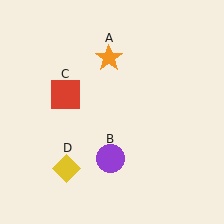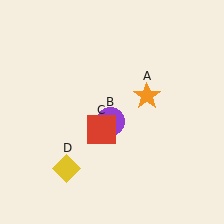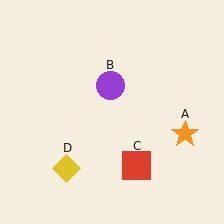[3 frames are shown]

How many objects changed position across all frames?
3 objects changed position: orange star (object A), purple circle (object B), red square (object C).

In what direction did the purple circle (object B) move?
The purple circle (object B) moved up.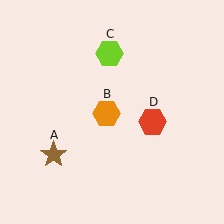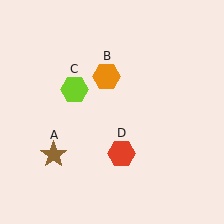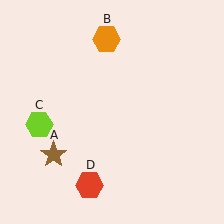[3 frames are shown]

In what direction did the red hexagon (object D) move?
The red hexagon (object D) moved down and to the left.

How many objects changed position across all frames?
3 objects changed position: orange hexagon (object B), lime hexagon (object C), red hexagon (object D).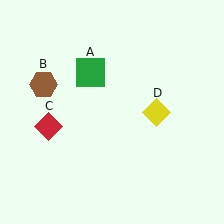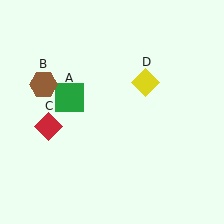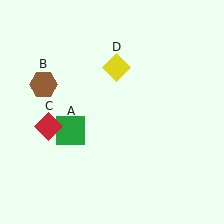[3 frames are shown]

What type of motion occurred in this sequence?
The green square (object A), yellow diamond (object D) rotated counterclockwise around the center of the scene.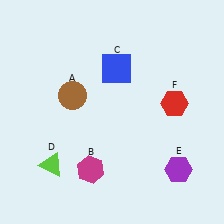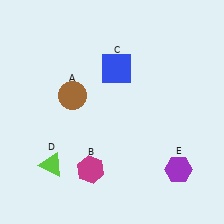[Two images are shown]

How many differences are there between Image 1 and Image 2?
There is 1 difference between the two images.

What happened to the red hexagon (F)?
The red hexagon (F) was removed in Image 2. It was in the top-right area of Image 1.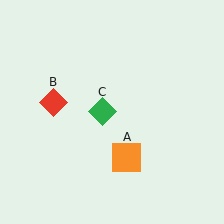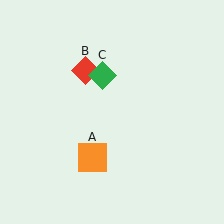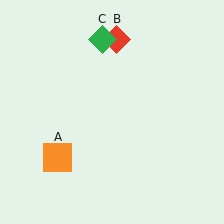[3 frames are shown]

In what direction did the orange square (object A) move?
The orange square (object A) moved left.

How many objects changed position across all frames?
3 objects changed position: orange square (object A), red diamond (object B), green diamond (object C).